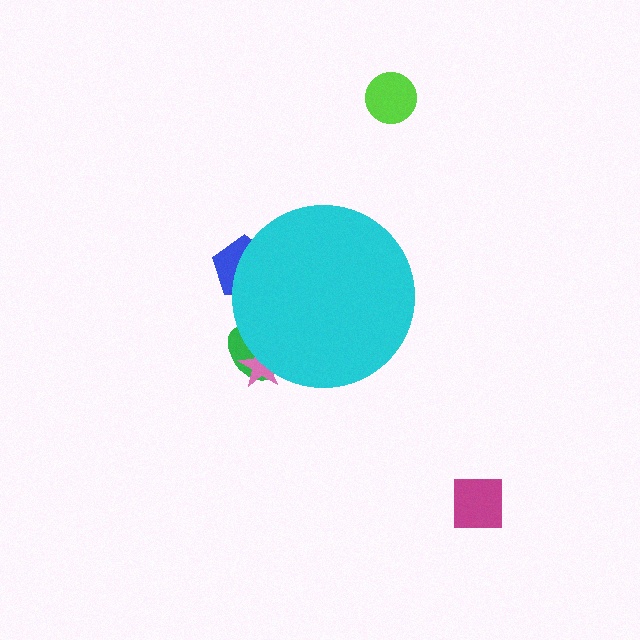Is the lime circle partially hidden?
No, the lime circle is fully visible.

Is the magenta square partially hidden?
No, the magenta square is fully visible.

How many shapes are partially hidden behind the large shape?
3 shapes are partially hidden.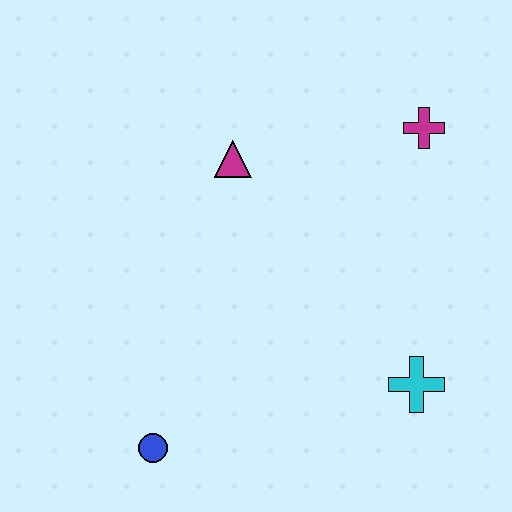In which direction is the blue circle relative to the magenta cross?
The blue circle is below the magenta cross.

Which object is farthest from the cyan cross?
The magenta triangle is farthest from the cyan cross.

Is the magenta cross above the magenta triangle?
Yes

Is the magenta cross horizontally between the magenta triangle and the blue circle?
No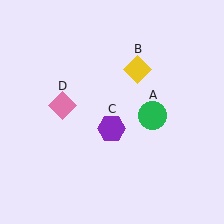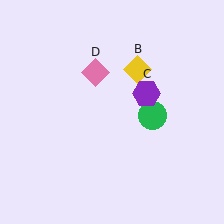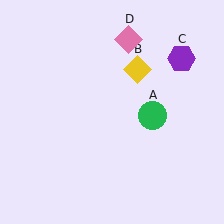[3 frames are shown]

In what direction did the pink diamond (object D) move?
The pink diamond (object D) moved up and to the right.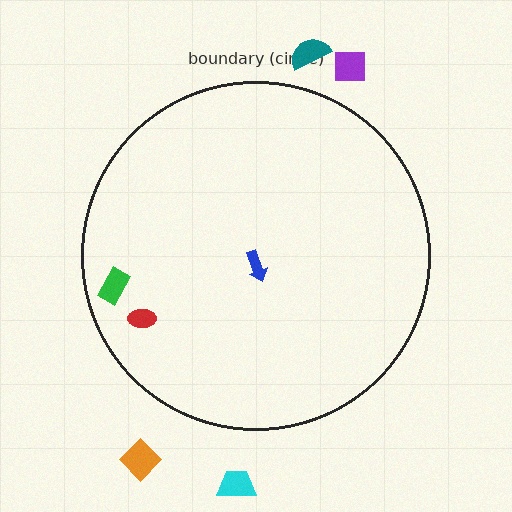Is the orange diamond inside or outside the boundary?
Outside.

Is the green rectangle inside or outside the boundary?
Inside.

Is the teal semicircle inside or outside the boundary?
Outside.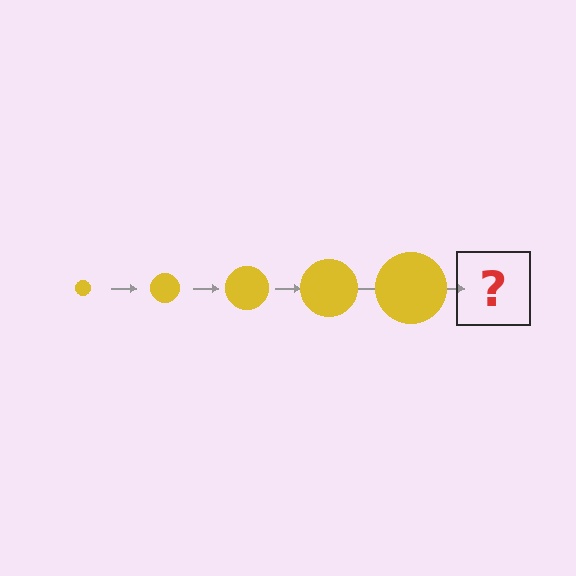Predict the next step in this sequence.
The next step is a yellow circle, larger than the previous one.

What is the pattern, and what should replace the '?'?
The pattern is that the circle gets progressively larger each step. The '?' should be a yellow circle, larger than the previous one.